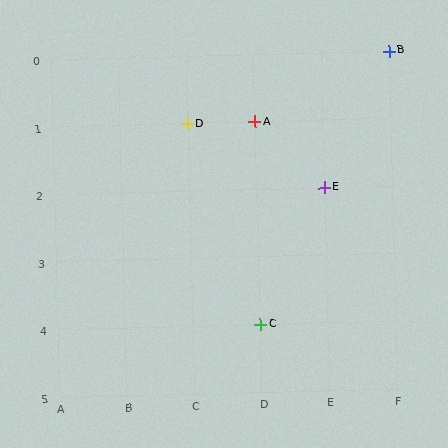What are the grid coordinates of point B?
Point B is at grid coordinates (F, 0).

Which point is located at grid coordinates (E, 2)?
Point E is at (E, 2).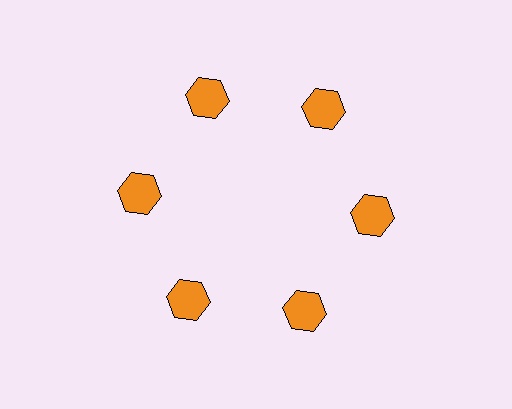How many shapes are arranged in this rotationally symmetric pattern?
There are 6 shapes, arranged in 6 groups of 1.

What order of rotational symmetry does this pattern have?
This pattern has 6-fold rotational symmetry.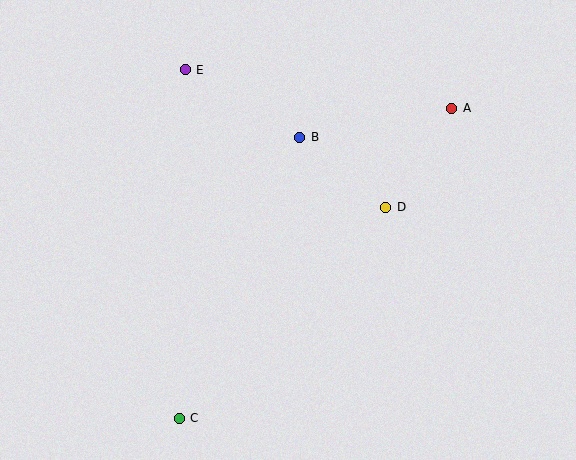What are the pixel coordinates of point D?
Point D is at (386, 207).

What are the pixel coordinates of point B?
Point B is at (299, 137).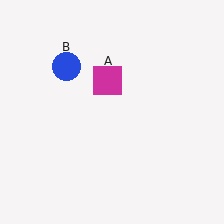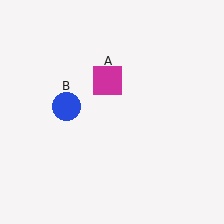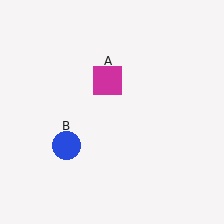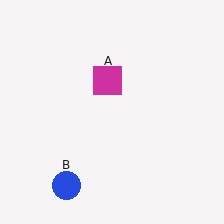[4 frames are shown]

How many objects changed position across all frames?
1 object changed position: blue circle (object B).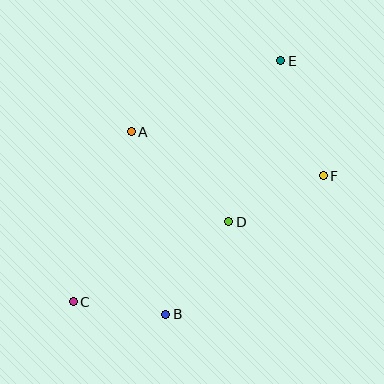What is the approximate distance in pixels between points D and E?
The distance between D and E is approximately 169 pixels.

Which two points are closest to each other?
Points B and C are closest to each other.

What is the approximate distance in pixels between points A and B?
The distance between A and B is approximately 186 pixels.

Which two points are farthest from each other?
Points C and E are farthest from each other.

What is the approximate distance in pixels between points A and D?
The distance between A and D is approximately 133 pixels.